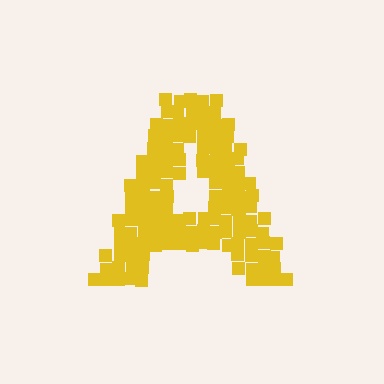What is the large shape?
The large shape is the letter A.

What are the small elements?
The small elements are squares.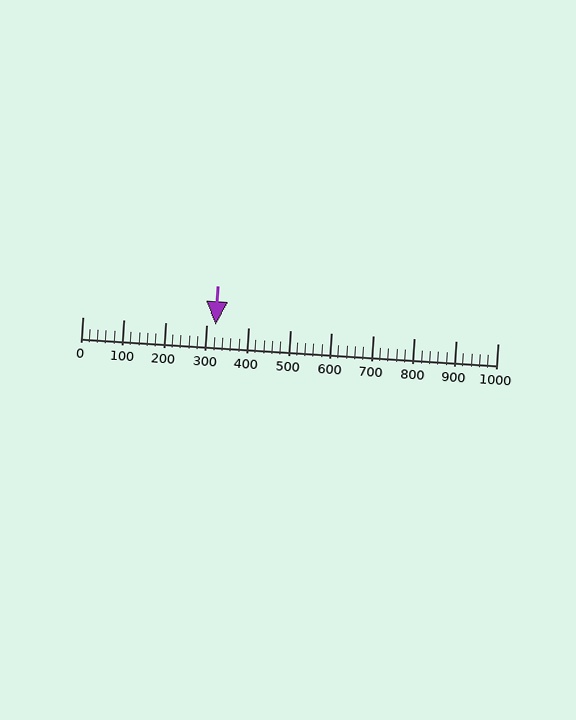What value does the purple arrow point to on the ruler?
The purple arrow points to approximately 320.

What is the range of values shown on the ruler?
The ruler shows values from 0 to 1000.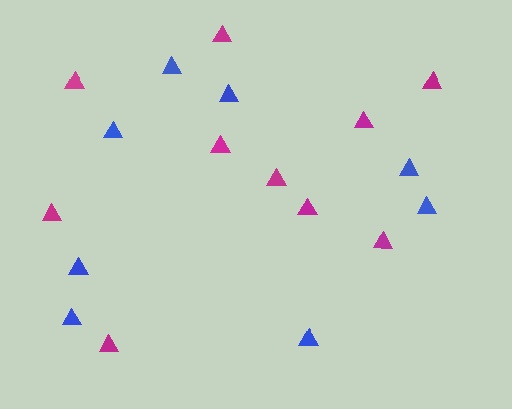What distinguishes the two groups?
There are 2 groups: one group of magenta triangles (10) and one group of blue triangles (8).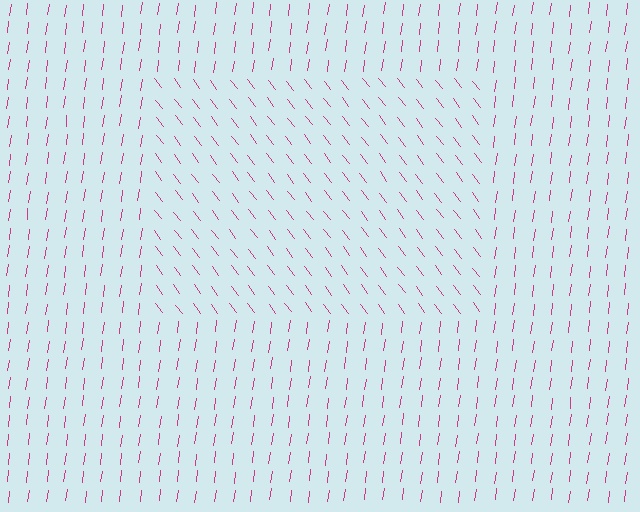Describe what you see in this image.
The image is filled with small magenta line segments. A rectangle region in the image has lines oriented differently from the surrounding lines, creating a visible texture boundary.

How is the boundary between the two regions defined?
The boundary is defined purely by a change in line orientation (approximately 45 degrees difference). All lines are the same color and thickness.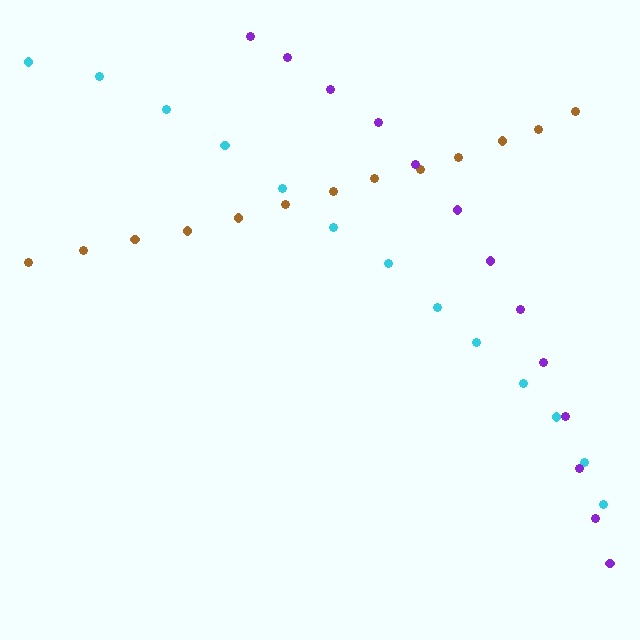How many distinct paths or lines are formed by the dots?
There are 3 distinct paths.